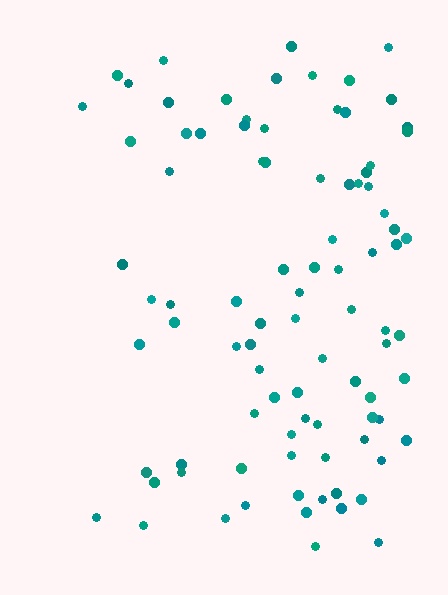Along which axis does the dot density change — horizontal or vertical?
Horizontal.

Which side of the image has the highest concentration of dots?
The right.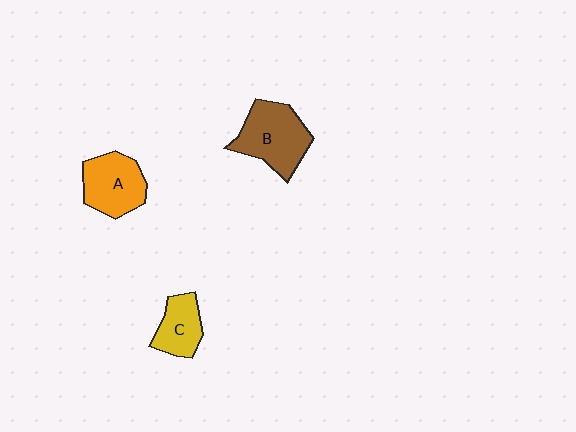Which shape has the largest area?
Shape B (brown).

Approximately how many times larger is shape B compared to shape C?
Approximately 1.7 times.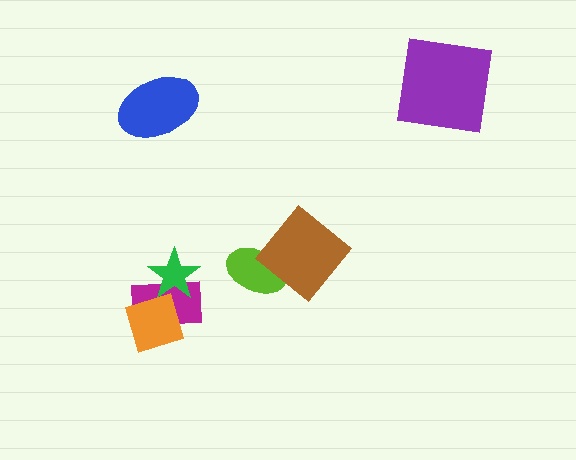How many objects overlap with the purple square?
0 objects overlap with the purple square.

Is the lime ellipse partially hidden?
Yes, it is partially covered by another shape.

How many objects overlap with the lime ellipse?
1 object overlaps with the lime ellipse.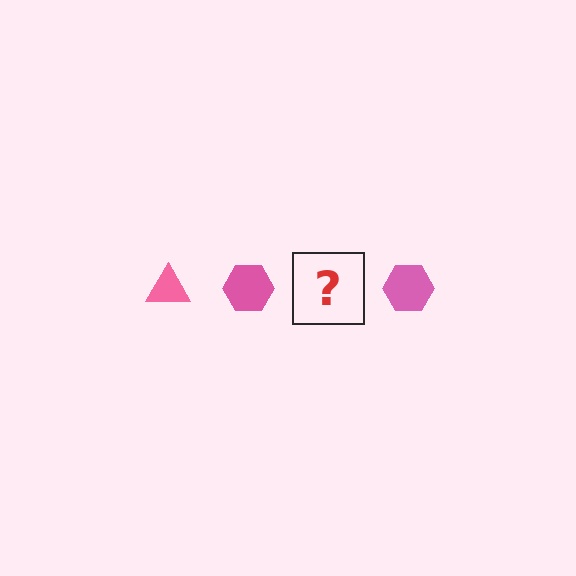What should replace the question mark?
The question mark should be replaced with a pink triangle.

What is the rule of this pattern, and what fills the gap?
The rule is that the pattern cycles through triangle, hexagon shapes in pink. The gap should be filled with a pink triangle.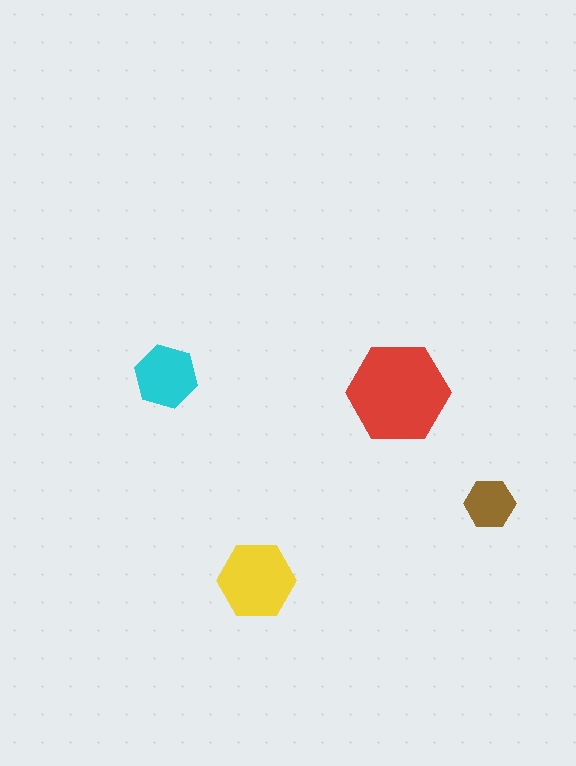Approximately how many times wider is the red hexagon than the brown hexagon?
About 2 times wider.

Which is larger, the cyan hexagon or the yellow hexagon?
The yellow one.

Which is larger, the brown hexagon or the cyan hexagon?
The cyan one.